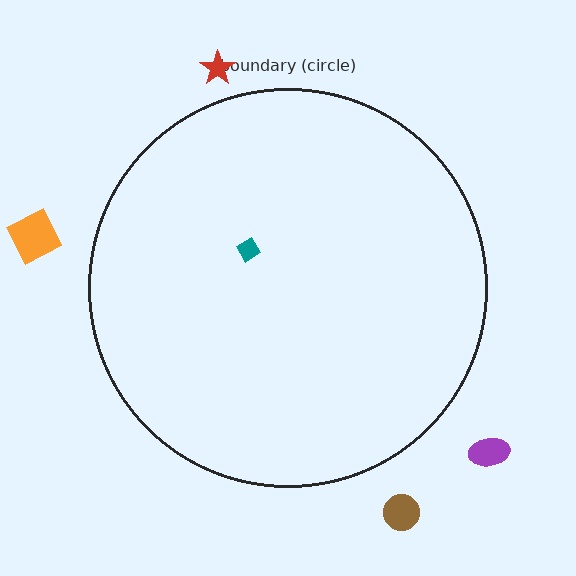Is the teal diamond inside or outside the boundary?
Inside.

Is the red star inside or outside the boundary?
Outside.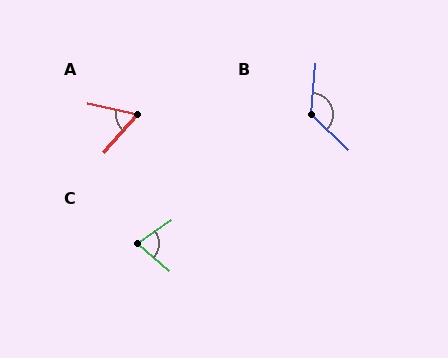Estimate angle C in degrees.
Approximately 76 degrees.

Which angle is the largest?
B, at approximately 128 degrees.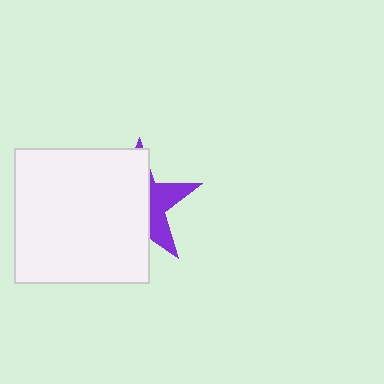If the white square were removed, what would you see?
You would see the complete purple star.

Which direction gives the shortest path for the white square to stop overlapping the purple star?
Moving left gives the shortest separation.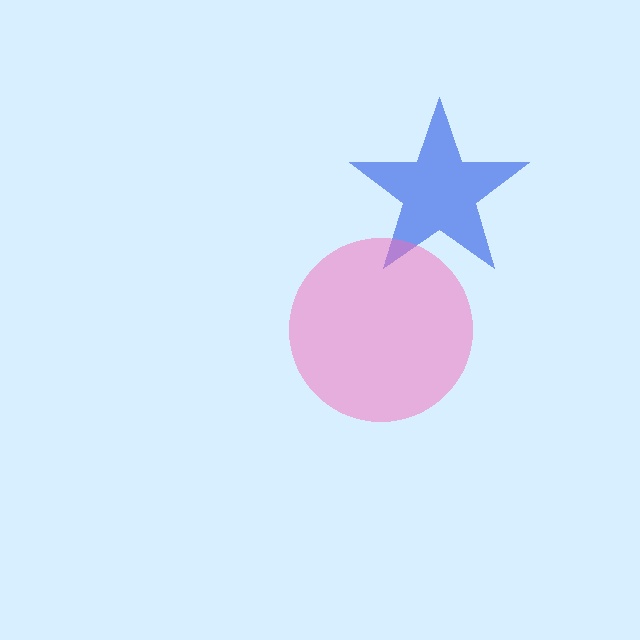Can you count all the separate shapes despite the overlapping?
Yes, there are 2 separate shapes.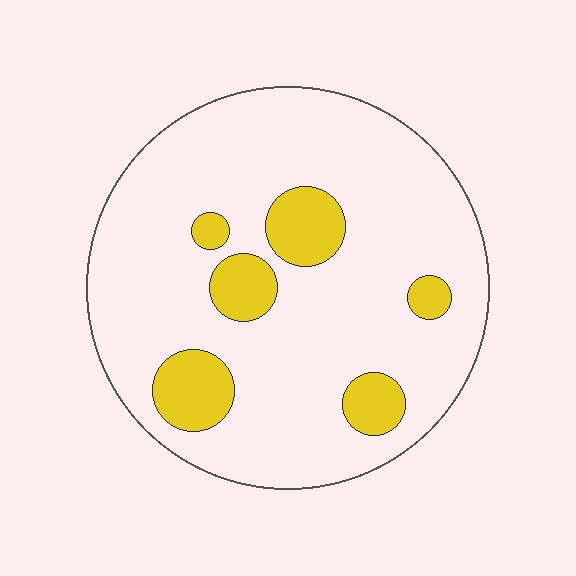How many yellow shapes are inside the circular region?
6.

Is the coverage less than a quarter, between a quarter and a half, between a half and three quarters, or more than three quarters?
Less than a quarter.